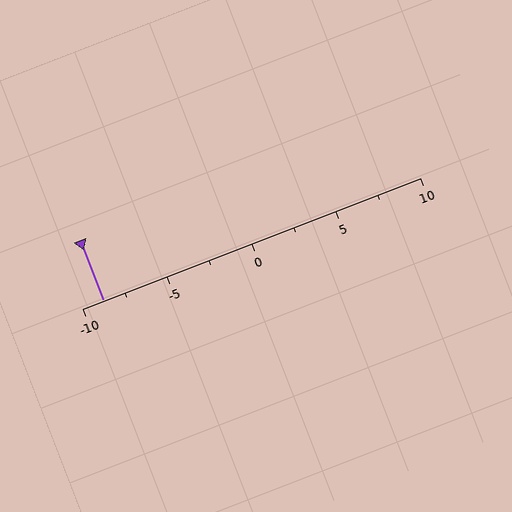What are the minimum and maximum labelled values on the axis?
The axis runs from -10 to 10.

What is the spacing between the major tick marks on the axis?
The major ticks are spaced 5 apart.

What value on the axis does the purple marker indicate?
The marker indicates approximately -8.8.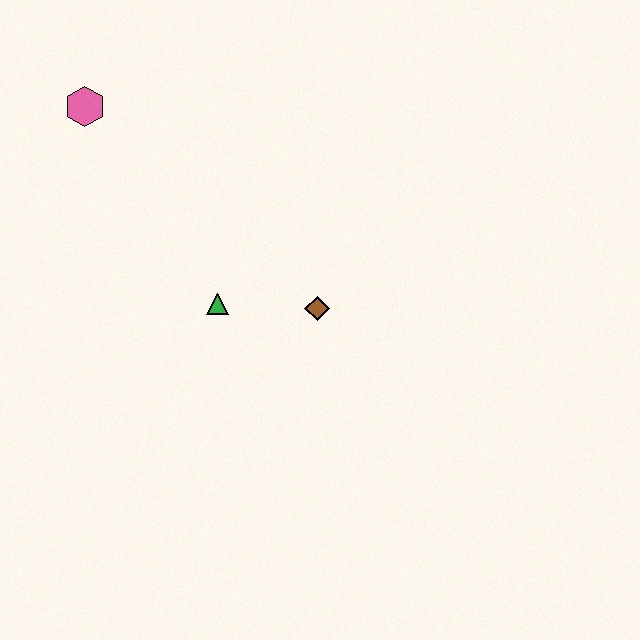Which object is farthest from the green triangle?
The pink hexagon is farthest from the green triangle.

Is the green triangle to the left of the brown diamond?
Yes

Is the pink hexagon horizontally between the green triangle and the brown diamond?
No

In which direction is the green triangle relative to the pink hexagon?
The green triangle is below the pink hexagon.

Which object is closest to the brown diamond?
The green triangle is closest to the brown diamond.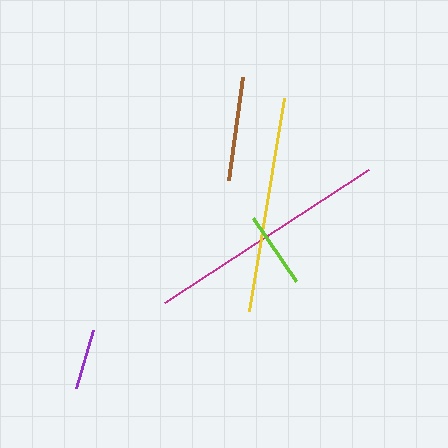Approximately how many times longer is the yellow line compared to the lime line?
The yellow line is approximately 2.8 times the length of the lime line.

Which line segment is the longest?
The magenta line is the longest at approximately 244 pixels.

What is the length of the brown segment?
The brown segment is approximately 104 pixels long.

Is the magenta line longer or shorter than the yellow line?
The magenta line is longer than the yellow line.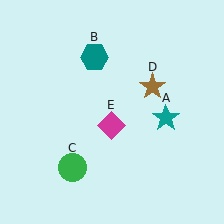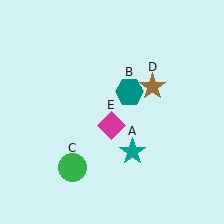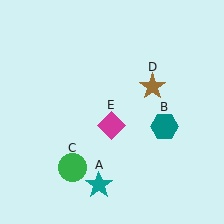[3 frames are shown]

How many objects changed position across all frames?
2 objects changed position: teal star (object A), teal hexagon (object B).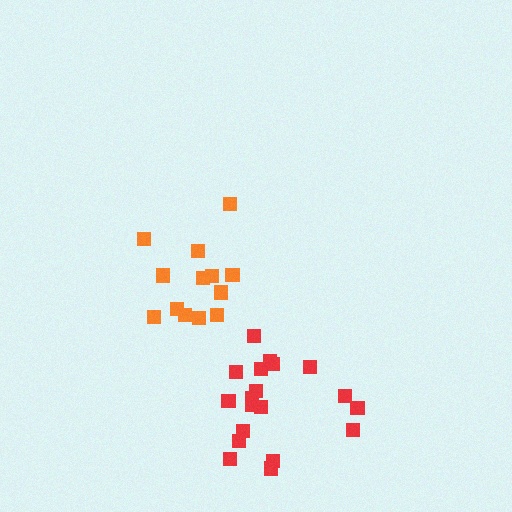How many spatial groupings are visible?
There are 2 spatial groupings.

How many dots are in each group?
Group 1: 13 dots, Group 2: 19 dots (32 total).